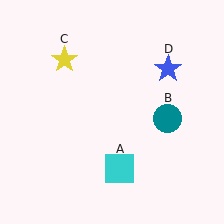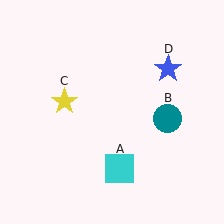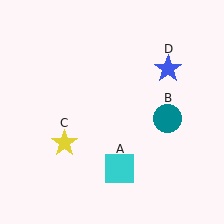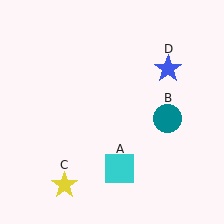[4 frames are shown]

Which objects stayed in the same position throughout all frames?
Cyan square (object A) and teal circle (object B) and blue star (object D) remained stationary.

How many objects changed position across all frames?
1 object changed position: yellow star (object C).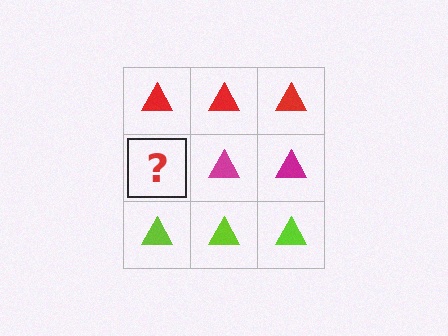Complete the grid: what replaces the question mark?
The question mark should be replaced with a magenta triangle.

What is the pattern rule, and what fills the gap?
The rule is that each row has a consistent color. The gap should be filled with a magenta triangle.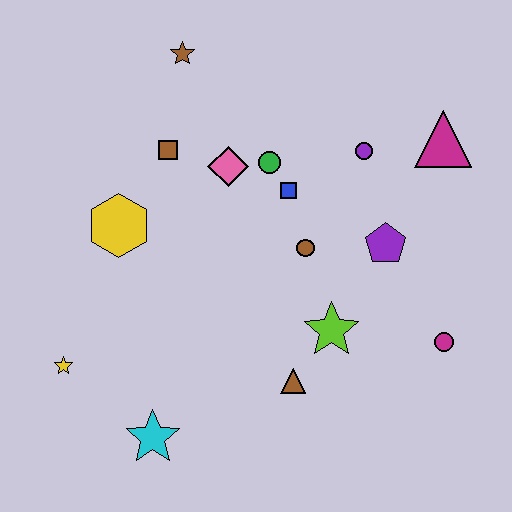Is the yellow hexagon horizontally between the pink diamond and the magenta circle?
No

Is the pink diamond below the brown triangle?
No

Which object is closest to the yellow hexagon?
The brown square is closest to the yellow hexagon.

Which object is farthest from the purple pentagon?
The yellow star is farthest from the purple pentagon.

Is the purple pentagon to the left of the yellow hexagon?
No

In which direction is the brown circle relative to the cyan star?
The brown circle is above the cyan star.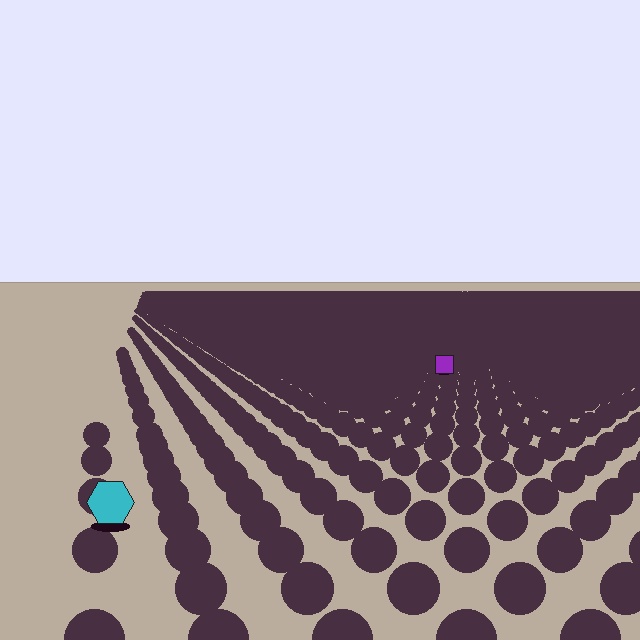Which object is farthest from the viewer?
The purple square is farthest from the viewer. It appears smaller and the ground texture around it is denser.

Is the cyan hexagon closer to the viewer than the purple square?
Yes. The cyan hexagon is closer — you can tell from the texture gradient: the ground texture is coarser near it.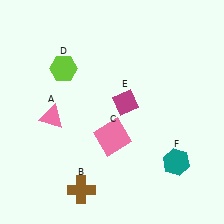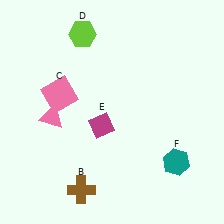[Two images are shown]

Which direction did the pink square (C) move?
The pink square (C) moved left.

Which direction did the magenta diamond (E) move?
The magenta diamond (E) moved left.